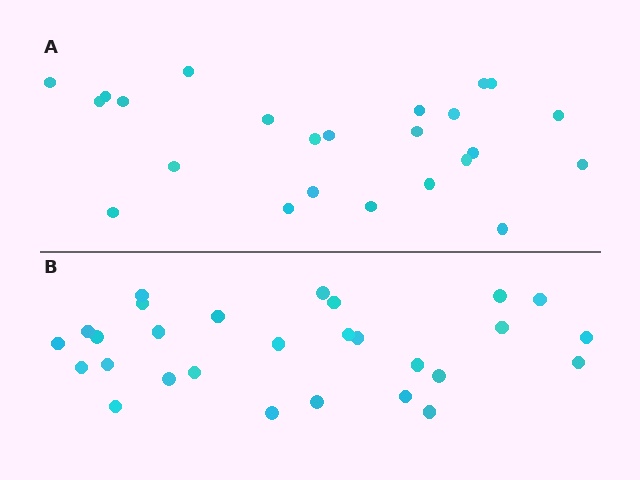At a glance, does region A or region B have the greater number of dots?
Region B (the bottom region) has more dots.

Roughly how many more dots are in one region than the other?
Region B has about 4 more dots than region A.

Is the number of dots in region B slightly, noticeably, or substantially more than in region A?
Region B has only slightly more — the two regions are fairly close. The ratio is roughly 1.2 to 1.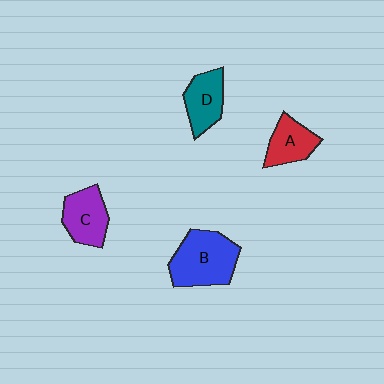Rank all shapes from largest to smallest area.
From largest to smallest: B (blue), C (purple), D (teal), A (red).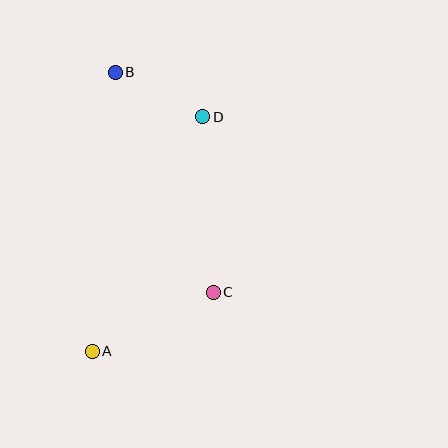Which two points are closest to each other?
Points B and D are closest to each other.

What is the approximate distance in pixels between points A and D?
The distance between A and D is approximately 259 pixels.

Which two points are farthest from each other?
Points A and B are farthest from each other.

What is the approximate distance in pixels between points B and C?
The distance between B and C is approximately 241 pixels.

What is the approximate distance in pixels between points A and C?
The distance between A and C is approximately 135 pixels.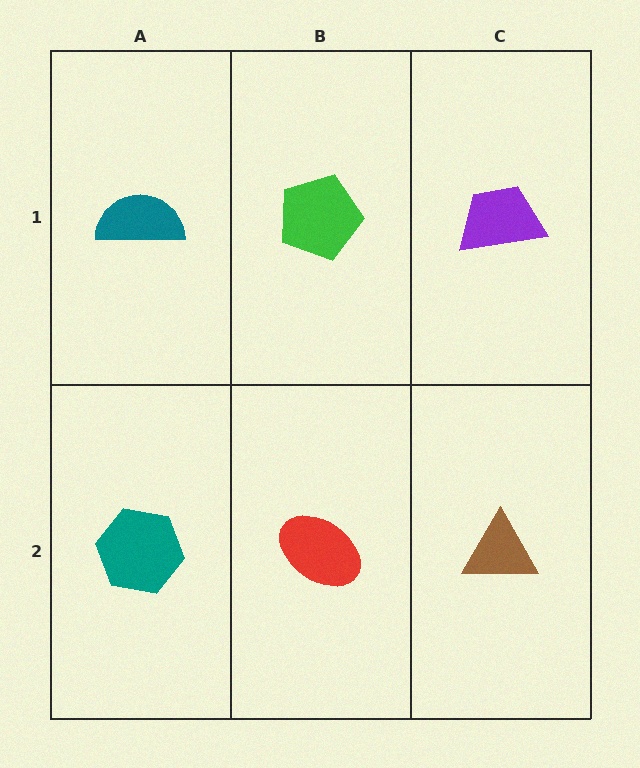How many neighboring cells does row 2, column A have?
2.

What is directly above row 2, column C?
A purple trapezoid.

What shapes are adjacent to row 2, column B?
A green pentagon (row 1, column B), a teal hexagon (row 2, column A), a brown triangle (row 2, column C).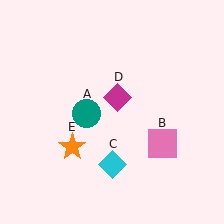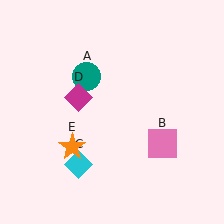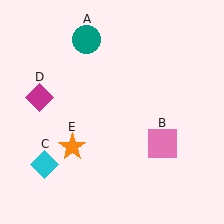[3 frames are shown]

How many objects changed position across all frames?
3 objects changed position: teal circle (object A), cyan diamond (object C), magenta diamond (object D).